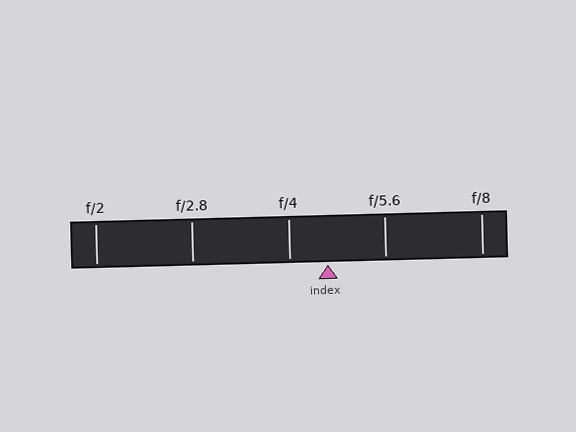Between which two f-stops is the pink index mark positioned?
The index mark is between f/4 and f/5.6.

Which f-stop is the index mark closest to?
The index mark is closest to f/4.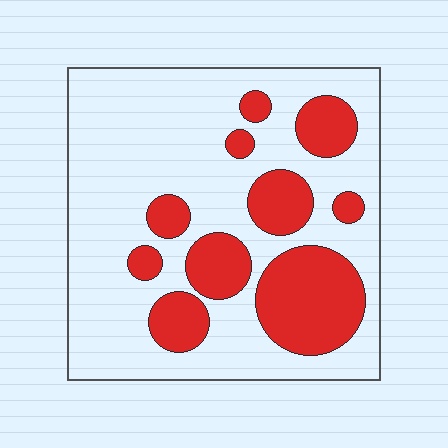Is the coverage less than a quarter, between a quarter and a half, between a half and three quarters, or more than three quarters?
Between a quarter and a half.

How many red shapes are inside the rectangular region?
10.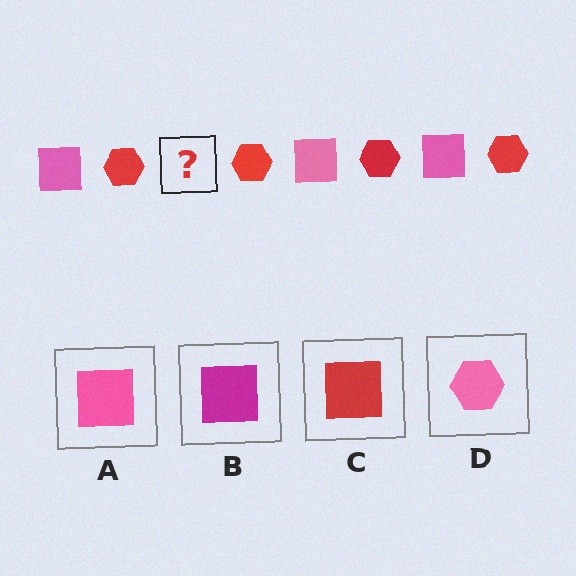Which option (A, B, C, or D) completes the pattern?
A.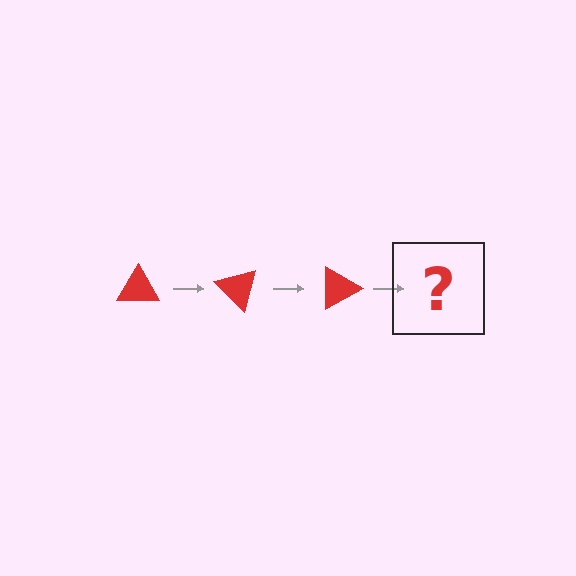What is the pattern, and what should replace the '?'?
The pattern is that the triangle rotates 45 degrees each step. The '?' should be a red triangle rotated 135 degrees.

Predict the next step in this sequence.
The next step is a red triangle rotated 135 degrees.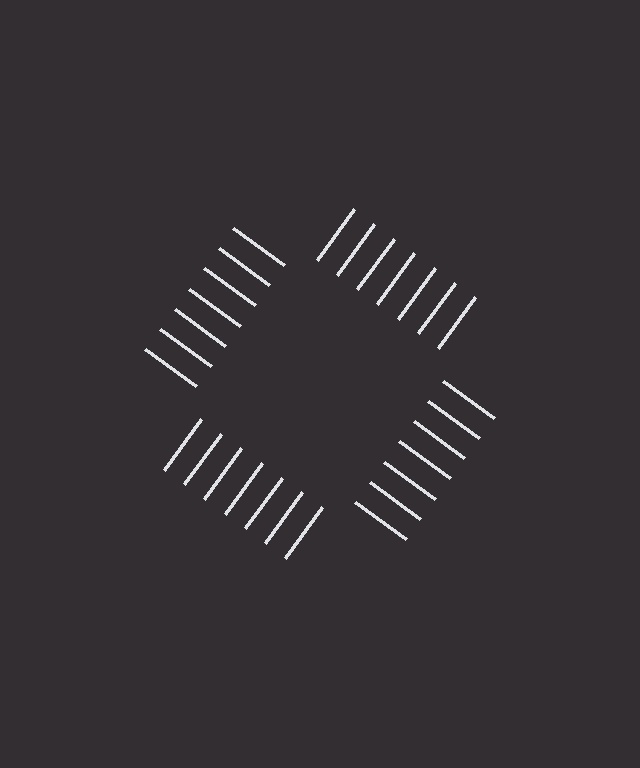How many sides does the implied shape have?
4 sides — the line-ends trace a square.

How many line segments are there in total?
28 — 7 along each of the 4 edges.